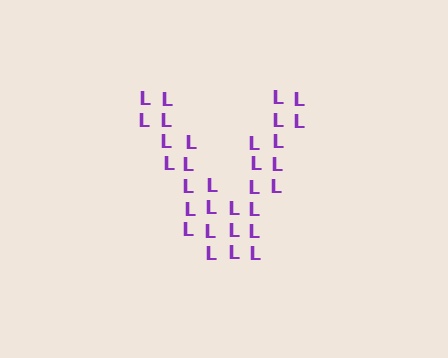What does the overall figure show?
The overall figure shows the letter V.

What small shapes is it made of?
It is made of small letter L's.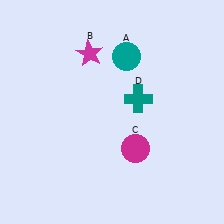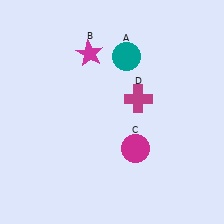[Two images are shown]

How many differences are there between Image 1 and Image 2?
There is 1 difference between the two images.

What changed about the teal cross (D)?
In Image 1, D is teal. In Image 2, it changed to magenta.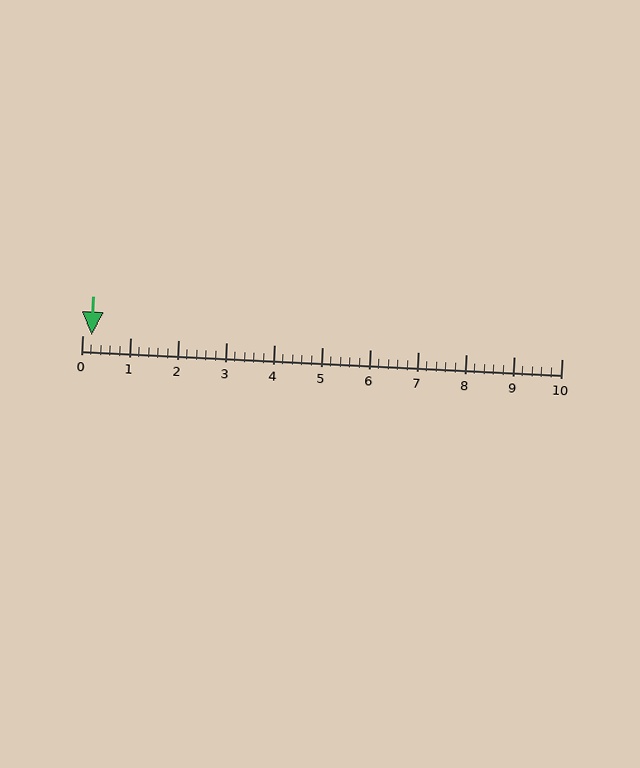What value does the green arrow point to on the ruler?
The green arrow points to approximately 0.2.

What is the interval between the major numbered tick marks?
The major tick marks are spaced 1 units apart.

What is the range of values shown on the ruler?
The ruler shows values from 0 to 10.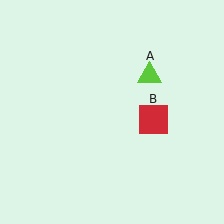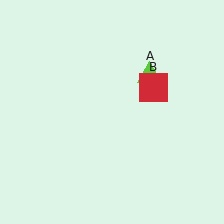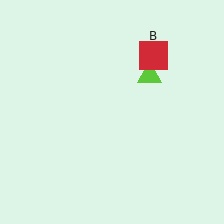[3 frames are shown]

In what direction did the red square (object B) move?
The red square (object B) moved up.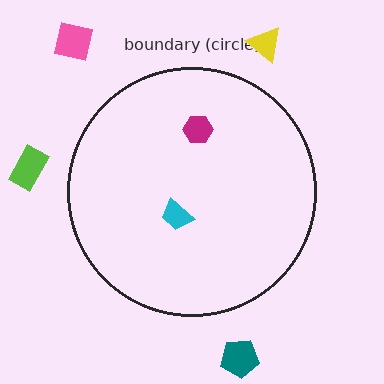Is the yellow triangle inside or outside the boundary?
Outside.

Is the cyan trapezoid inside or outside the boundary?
Inside.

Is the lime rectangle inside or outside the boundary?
Outside.